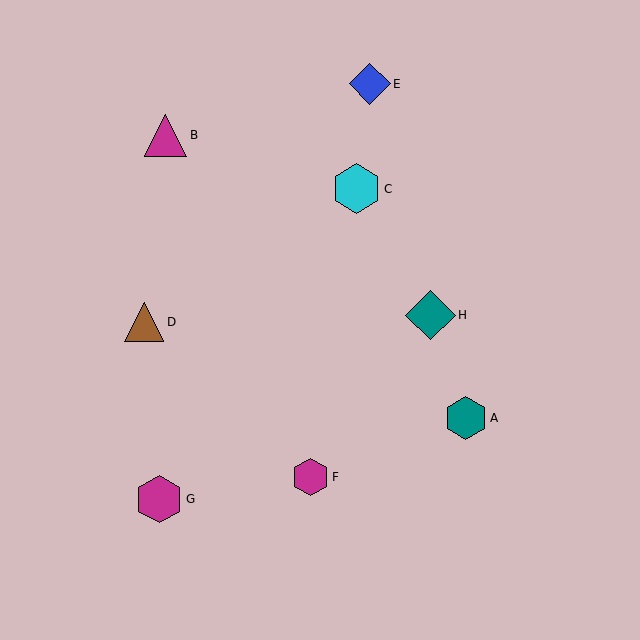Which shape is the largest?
The teal diamond (labeled H) is the largest.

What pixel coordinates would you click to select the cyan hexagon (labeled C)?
Click at (356, 189) to select the cyan hexagon C.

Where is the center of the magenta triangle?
The center of the magenta triangle is at (166, 135).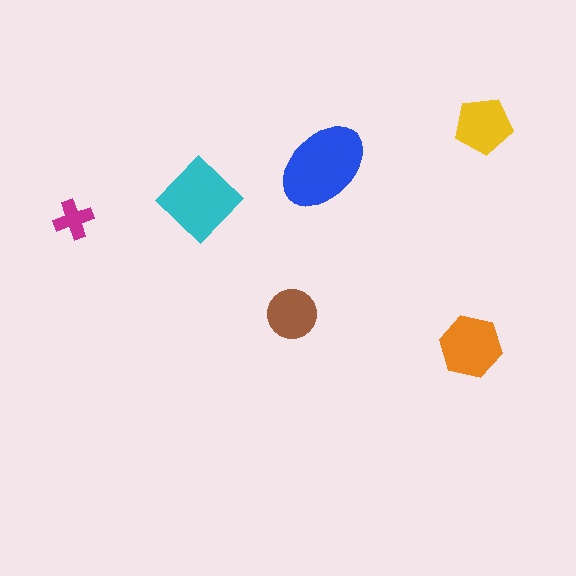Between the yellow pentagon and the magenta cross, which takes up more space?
The yellow pentagon.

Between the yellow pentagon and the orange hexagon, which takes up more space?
The orange hexagon.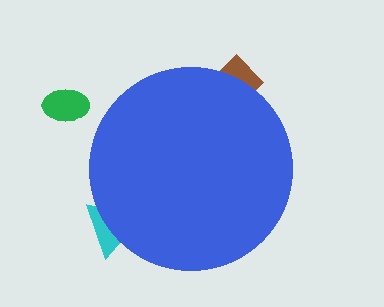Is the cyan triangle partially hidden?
Yes, the cyan triangle is partially hidden behind the blue circle.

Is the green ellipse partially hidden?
No, the green ellipse is fully visible.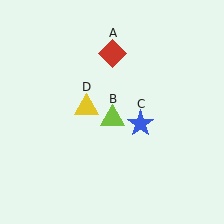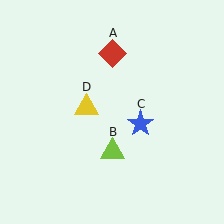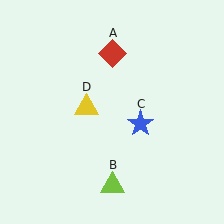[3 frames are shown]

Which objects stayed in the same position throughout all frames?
Red diamond (object A) and blue star (object C) and yellow triangle (object D) remained stationary.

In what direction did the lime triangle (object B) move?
The lime triangle (object B) moved down.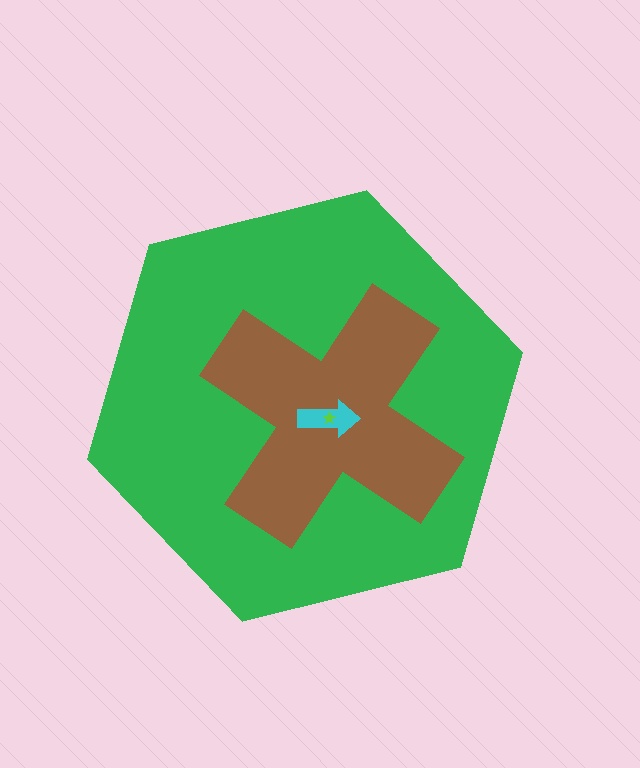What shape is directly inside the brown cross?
The cyan arrow.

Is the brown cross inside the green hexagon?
Yes.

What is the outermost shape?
The green hexagon.